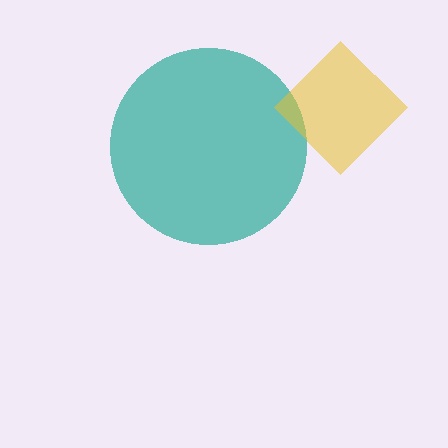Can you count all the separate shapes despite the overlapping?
Yes, there are 2 separate shapes.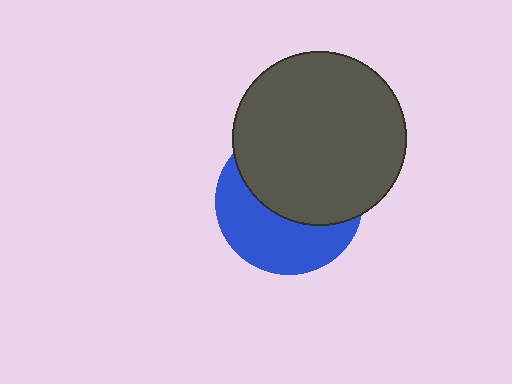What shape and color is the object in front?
The object in front is a dark gray circle.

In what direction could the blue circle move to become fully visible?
The blue circle could move down. That would shift it out from behind the dark gray circle entirely.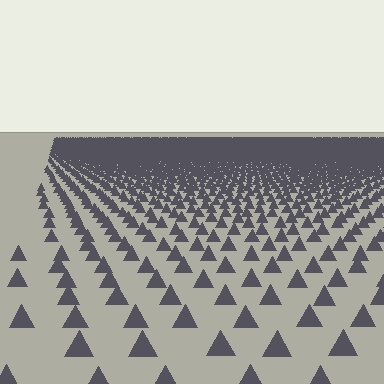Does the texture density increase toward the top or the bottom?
Density increases toward the top.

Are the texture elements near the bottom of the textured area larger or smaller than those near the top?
Larger. Near the bottom, elements are closer to the viewer and appear at a bigger on-screen size.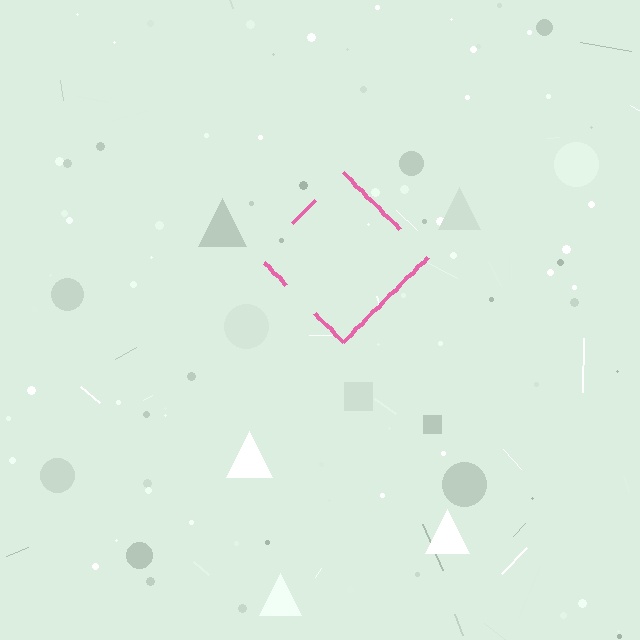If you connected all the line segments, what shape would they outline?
They would outline a diamond.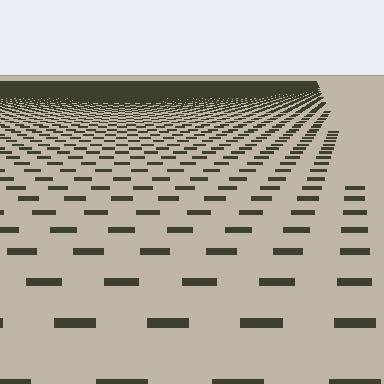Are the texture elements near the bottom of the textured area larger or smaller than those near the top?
Larger. Near the bottom, elements are closer to the viewer and appear at a bigger on-screen size.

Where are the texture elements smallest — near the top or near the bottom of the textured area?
Near the top.